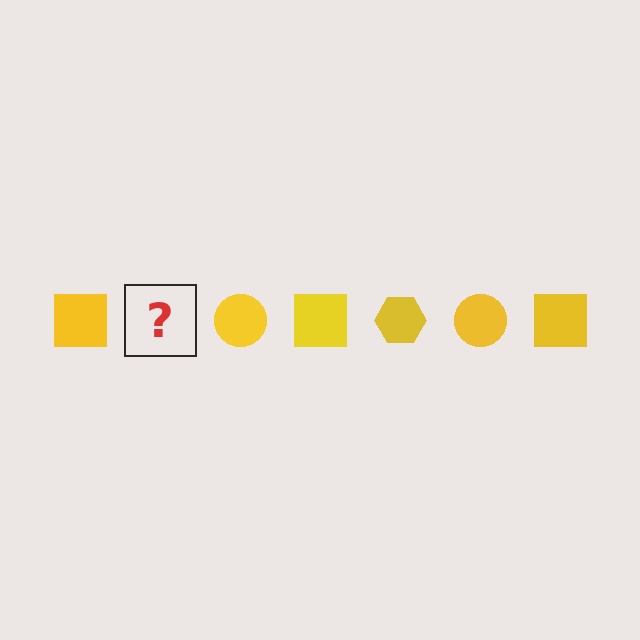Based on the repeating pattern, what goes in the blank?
The blank should be a yellow hexagon.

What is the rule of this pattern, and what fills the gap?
The rule is that the pattern cycles through square, hexagon, circle shapes in yellow. The gap should be filled with a yellow hexagon.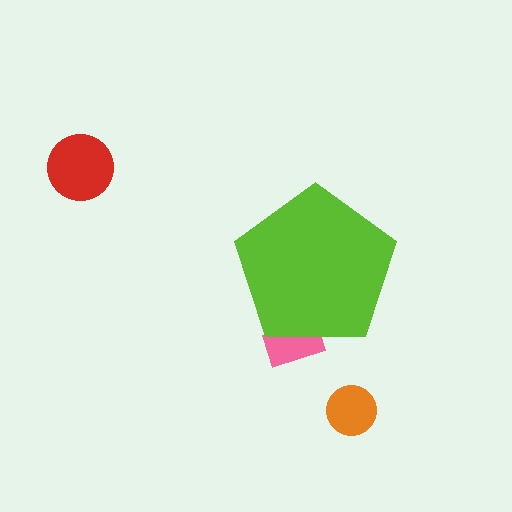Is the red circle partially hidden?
No, the red circle is fully visible.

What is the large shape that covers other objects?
A lime pentagon.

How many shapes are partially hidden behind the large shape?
1 shape is partially hidden.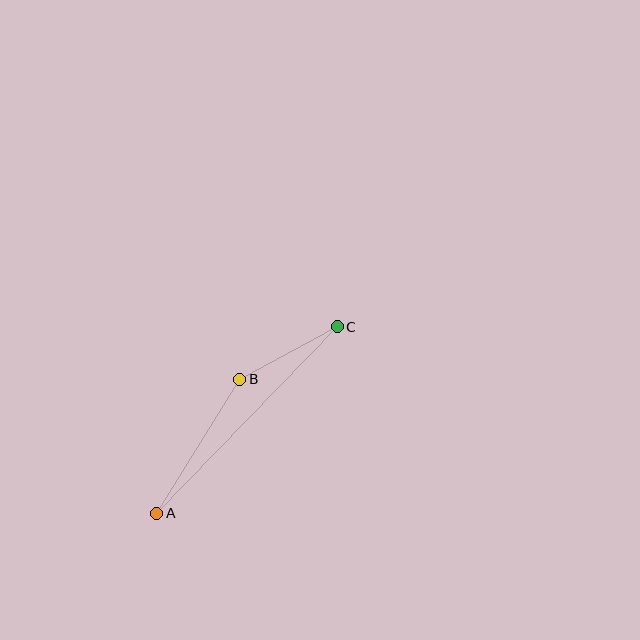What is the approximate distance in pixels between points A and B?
The distance between A and B is approximately 158 pixels.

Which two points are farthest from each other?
Points A and C are farthest from each other.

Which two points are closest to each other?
Points B and C are closest to each other.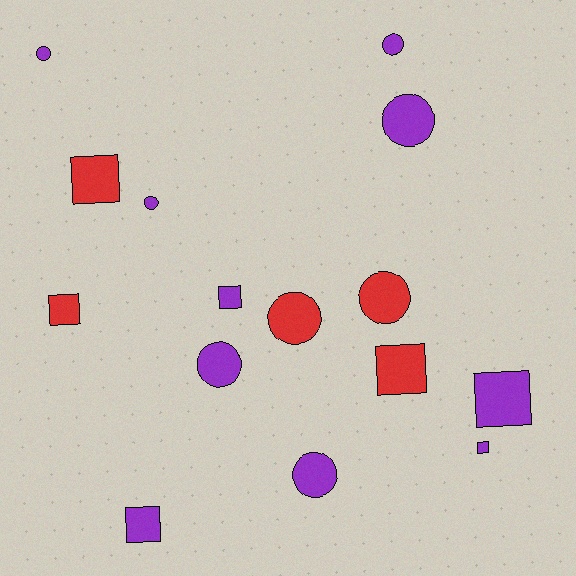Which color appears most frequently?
Purple, with 10 objects.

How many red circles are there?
There are 2 red circles.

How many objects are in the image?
There are 15 objects.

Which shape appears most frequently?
Circle, with 8 objects.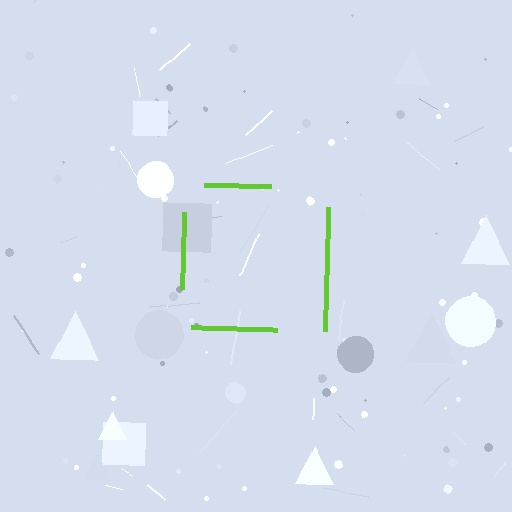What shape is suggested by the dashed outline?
The dashed outline suggests a square.